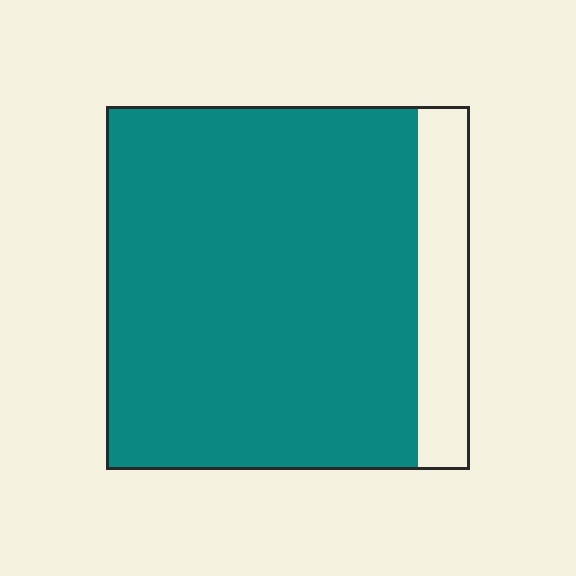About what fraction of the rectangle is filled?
About seven eighths (7/8).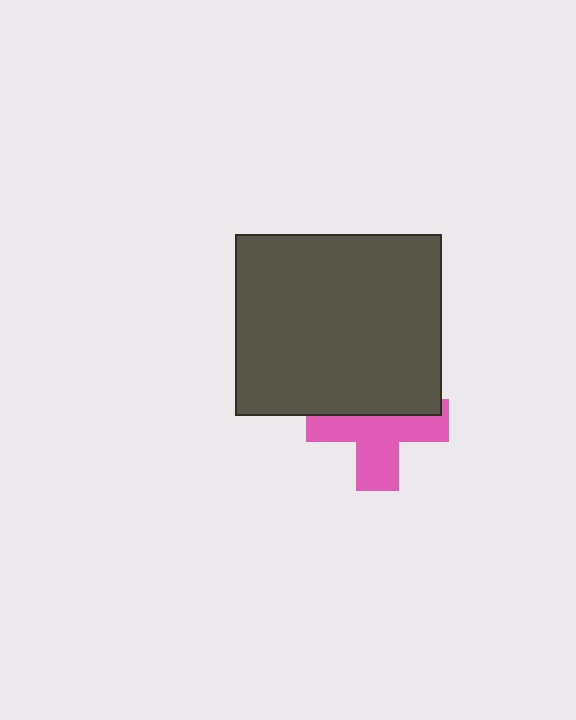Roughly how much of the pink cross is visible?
About half of it is visible (roughly 58%).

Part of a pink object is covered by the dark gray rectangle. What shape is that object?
It is a cross.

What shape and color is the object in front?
The object in front is a dark gray rectangle.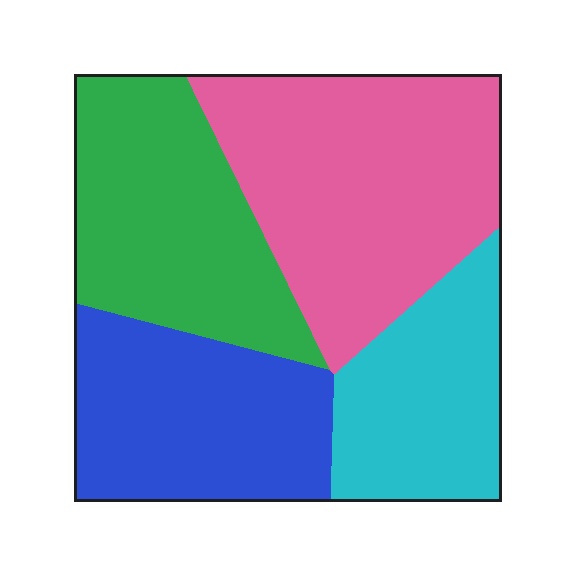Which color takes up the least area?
Cyan, at roughly 20%.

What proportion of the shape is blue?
Blue takes up about one quarter (1/4) of the shape.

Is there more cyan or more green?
Green.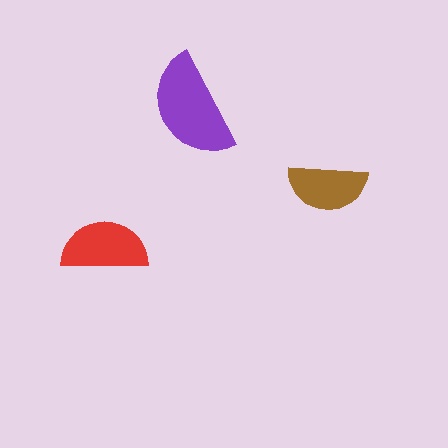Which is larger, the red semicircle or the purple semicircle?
The purple one.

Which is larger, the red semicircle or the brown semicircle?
The red one.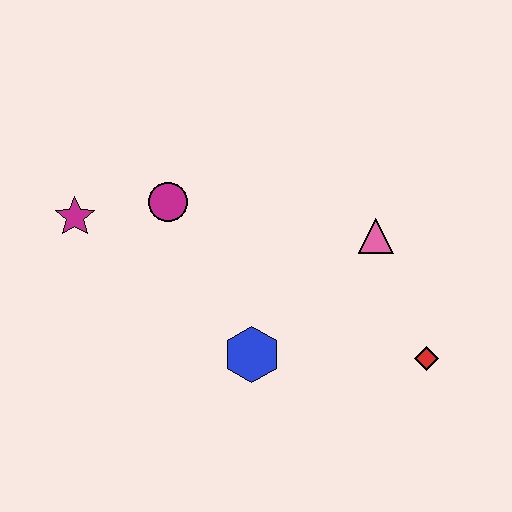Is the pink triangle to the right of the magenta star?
Yes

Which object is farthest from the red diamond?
The magenta star is farthest from the red diamond.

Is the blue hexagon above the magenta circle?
No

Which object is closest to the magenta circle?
The magenta star is closest to the magenta circle.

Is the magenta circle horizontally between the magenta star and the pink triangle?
Yes